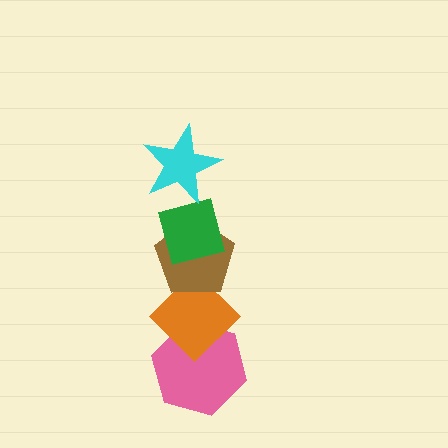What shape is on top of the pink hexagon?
The orange diamond is on top of the pink hexagon.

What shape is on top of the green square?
The cyan star is on top of the green square.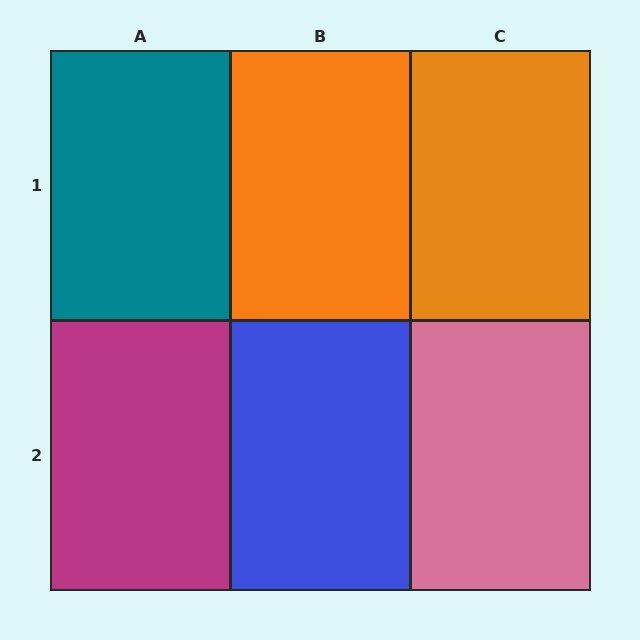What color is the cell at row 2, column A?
Magenta.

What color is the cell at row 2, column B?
Blue.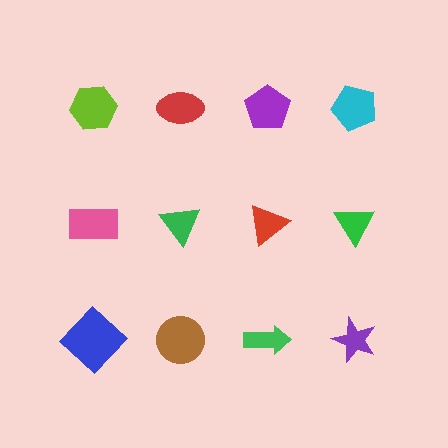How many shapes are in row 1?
4 shapes.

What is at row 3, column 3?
A green arrow.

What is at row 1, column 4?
A cyan pentagon.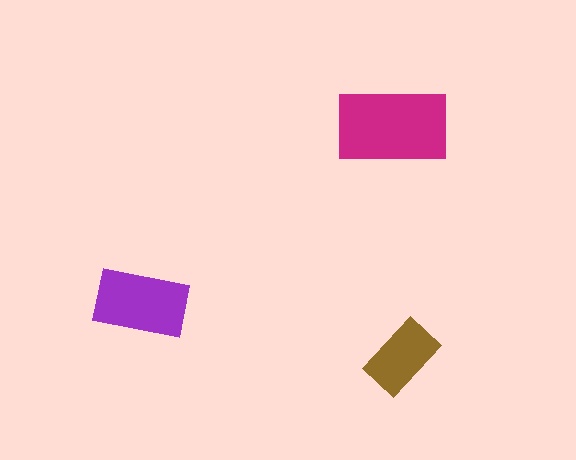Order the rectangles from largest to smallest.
the magenta one, the purple one, the brown one.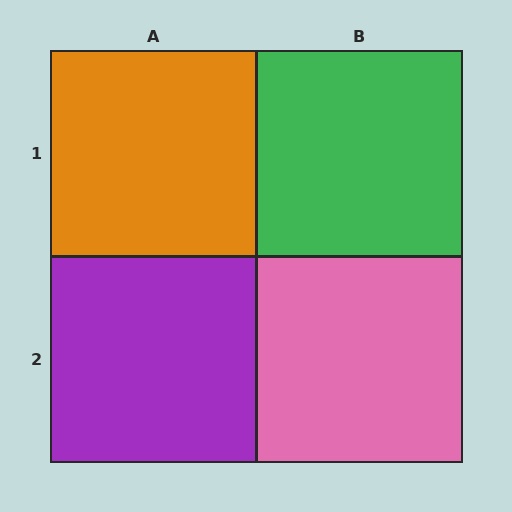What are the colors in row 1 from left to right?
Orange, green.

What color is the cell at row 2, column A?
Purple.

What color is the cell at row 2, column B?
Pink.